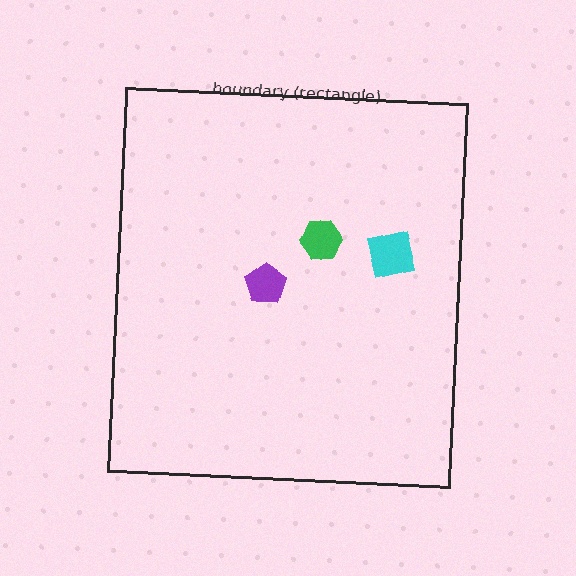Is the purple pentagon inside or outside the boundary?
Inside.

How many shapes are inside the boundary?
3 inside, 0 outside.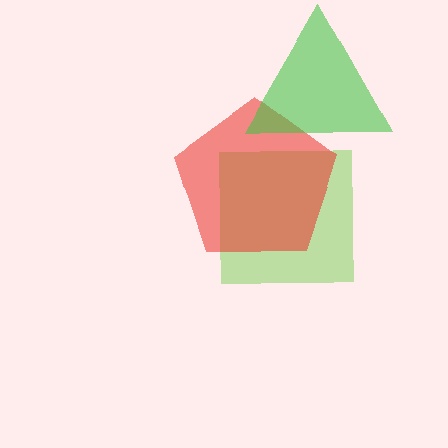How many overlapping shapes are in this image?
There are 3 overlapping shapes in the image.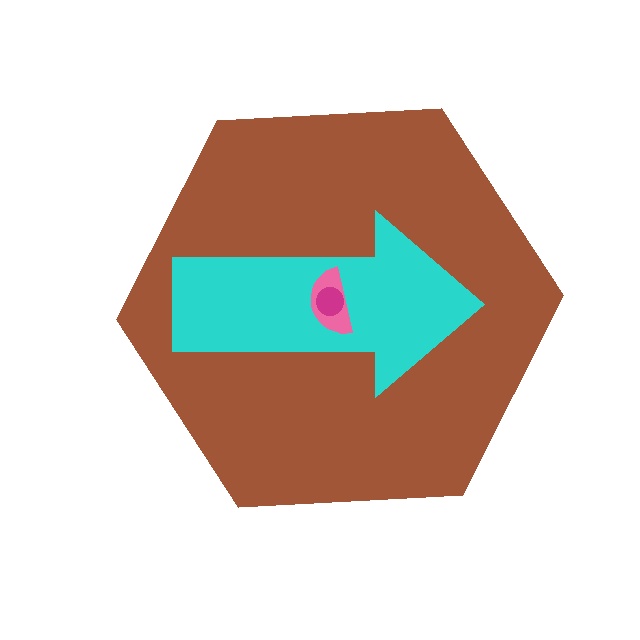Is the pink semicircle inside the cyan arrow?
Yes.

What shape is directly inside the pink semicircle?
The magenta circle.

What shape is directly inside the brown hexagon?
The cyan arrow.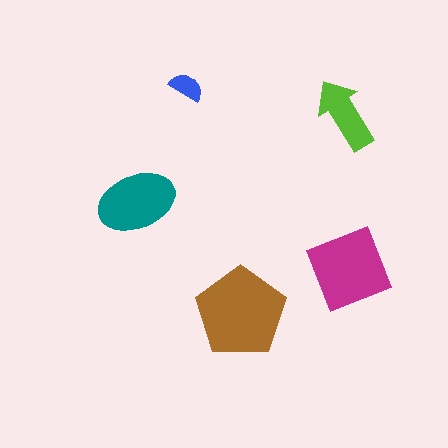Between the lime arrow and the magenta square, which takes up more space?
The magenta square.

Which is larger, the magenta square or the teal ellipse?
The magenta square.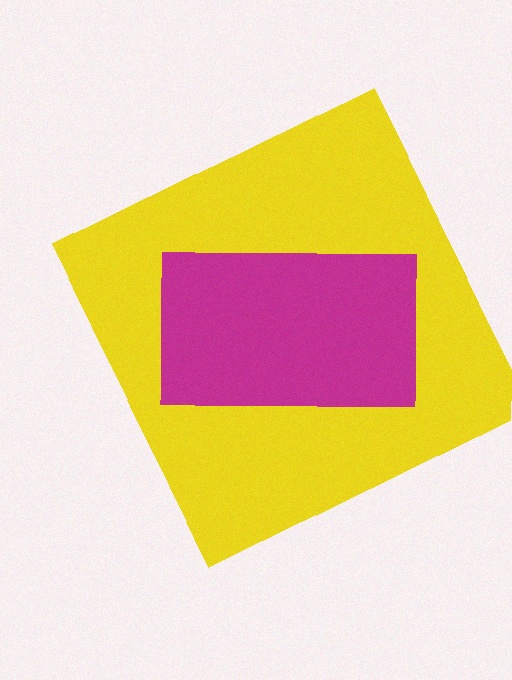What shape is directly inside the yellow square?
The magenta rectangle.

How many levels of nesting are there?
2.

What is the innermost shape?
The magenta rectangle.